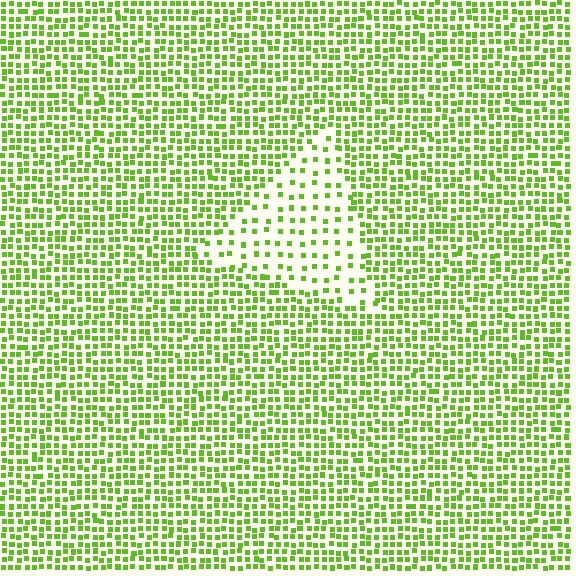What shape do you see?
I see a triangle.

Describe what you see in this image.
The image contains small lime elements arranged at two different densities. A triangle-shaped region is visible where the elements are less densely packed than the surrounding area.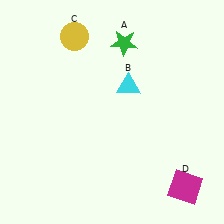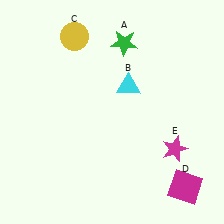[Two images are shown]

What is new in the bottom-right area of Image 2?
A magenta star (E) was added in the bottom-right area of Image 2.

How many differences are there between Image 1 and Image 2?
There is 1 difference between the two images.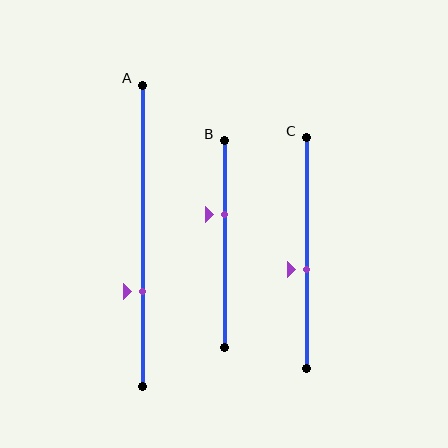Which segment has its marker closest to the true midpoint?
Segment C has its marker closest to the true midpoint.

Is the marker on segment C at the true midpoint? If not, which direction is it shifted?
No, the marker on segment C is shifted downward by about 7% of the segment length.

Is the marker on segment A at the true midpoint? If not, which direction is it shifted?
No, the marker on segment A is shifted downward by about 18% of the segment length.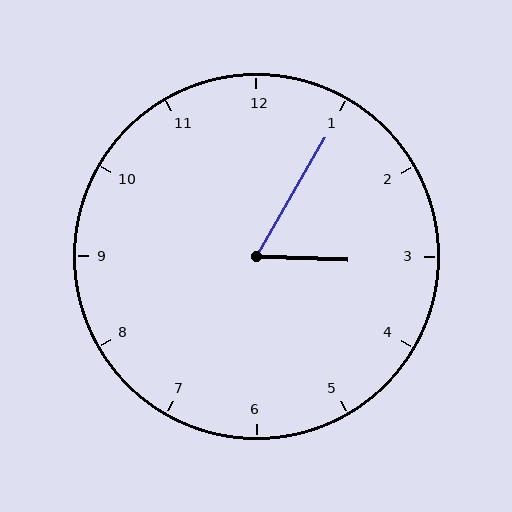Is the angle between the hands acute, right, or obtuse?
It is acute.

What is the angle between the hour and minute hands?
Approximately 62 degrees.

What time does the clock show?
3:05.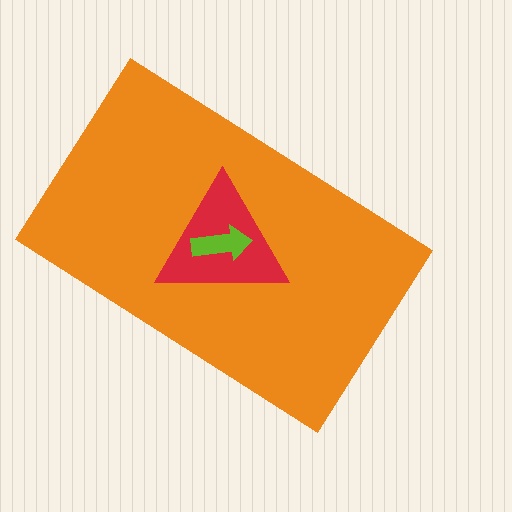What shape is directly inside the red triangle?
The lime arrow.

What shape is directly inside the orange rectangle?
The red triangle.